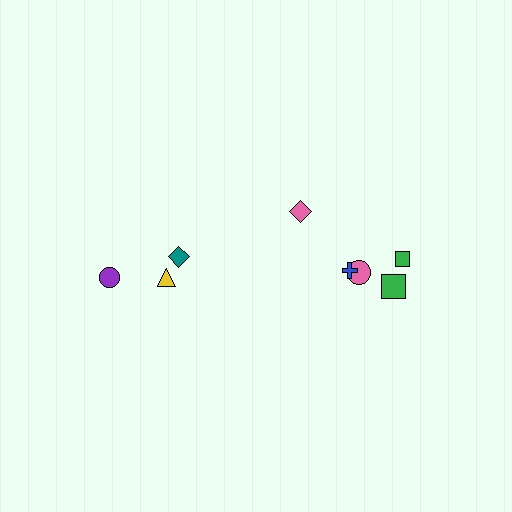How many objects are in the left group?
There are 3 objects.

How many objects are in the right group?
There are 5 objects.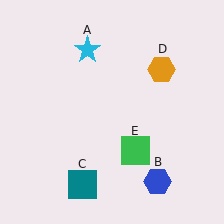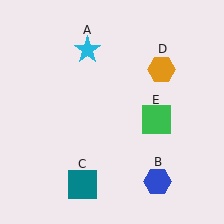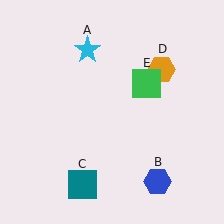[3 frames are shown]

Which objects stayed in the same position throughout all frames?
Cyan star (object A) and blue hexagon (object B) and teal square (object C) and orange hexagon (object D) remained stationary.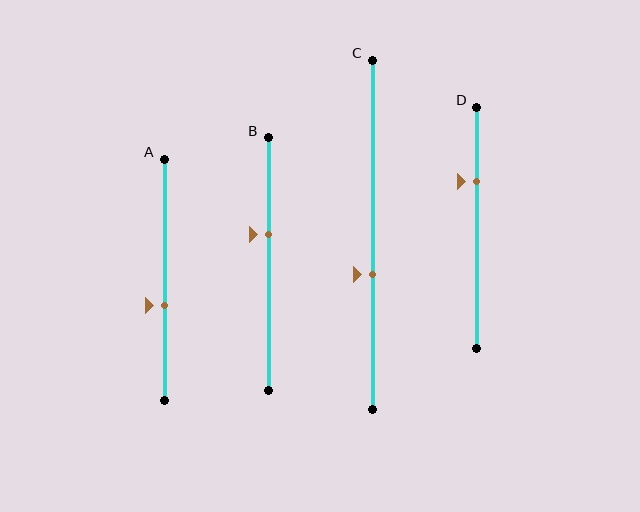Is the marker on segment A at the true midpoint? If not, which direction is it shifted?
No, the marker on segment A is shifted downward by about 11% of the segment length.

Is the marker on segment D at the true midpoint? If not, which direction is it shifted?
No, the marker on segment D is shifted upward by about 19% of the segment length.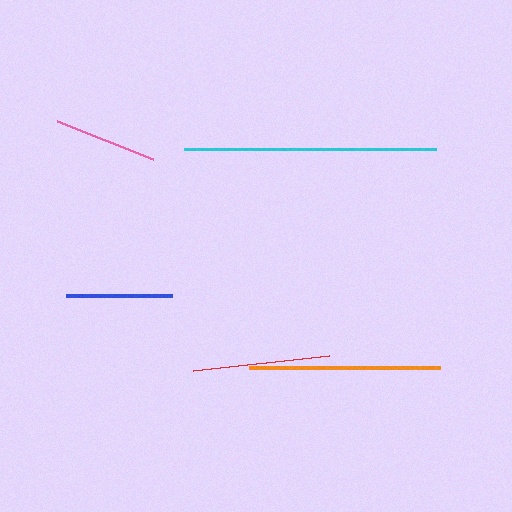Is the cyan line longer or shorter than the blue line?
The cyan line is longer than the blue line.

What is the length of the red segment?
The red segment is approximately 137 pixels long.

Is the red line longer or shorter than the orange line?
The orange line is longer than the red line.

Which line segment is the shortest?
The pink line is the shortest at approximately 103 pixels.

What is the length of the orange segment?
The orange segment is approximately 192 pixels long.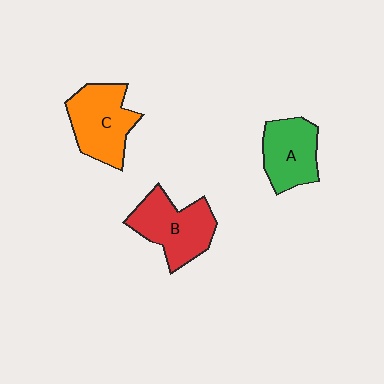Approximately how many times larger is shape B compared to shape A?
Approximately 1.2 times.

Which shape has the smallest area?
Shape A (green).